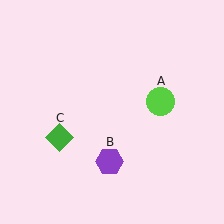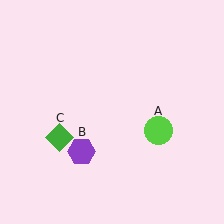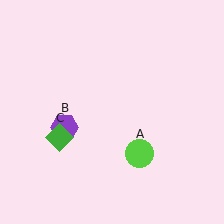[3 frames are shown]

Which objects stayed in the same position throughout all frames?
Green diamond (object C) remained stationary.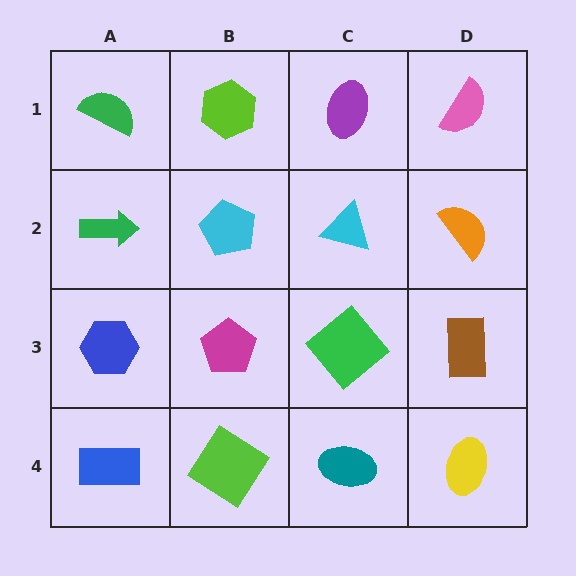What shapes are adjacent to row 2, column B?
A lime hexagon (row 1, column B), a magenta pentagon (row 3, column B), a green arrow (row 2, column A), a cyan triangle (row 2, column C).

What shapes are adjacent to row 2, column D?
A pink semicircle (row 1, column D), a brown rectangle (row 3, column D), a cyan triangle (row 2, column C).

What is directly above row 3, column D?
An orange semicircle.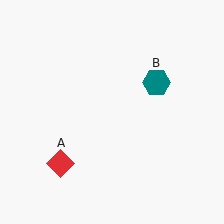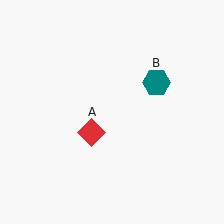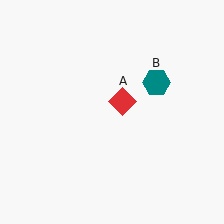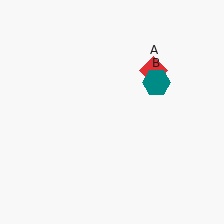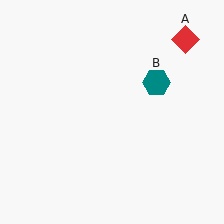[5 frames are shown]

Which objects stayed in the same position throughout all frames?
Teal hexagon (object B) remained stationary.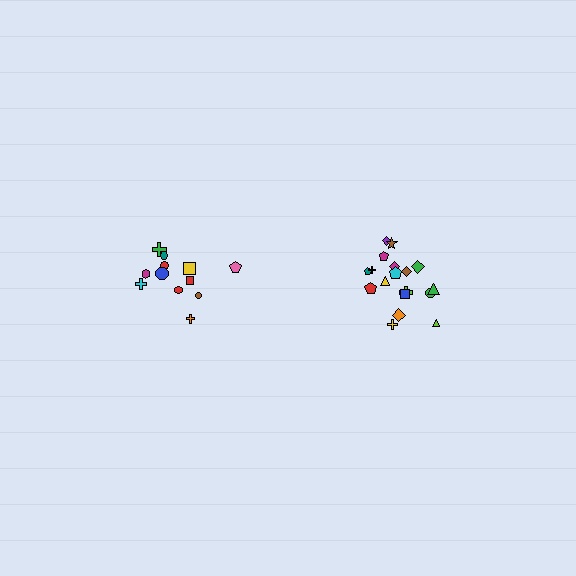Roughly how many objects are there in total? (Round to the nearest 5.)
Roughly 30 objects in total.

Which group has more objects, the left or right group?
The right group.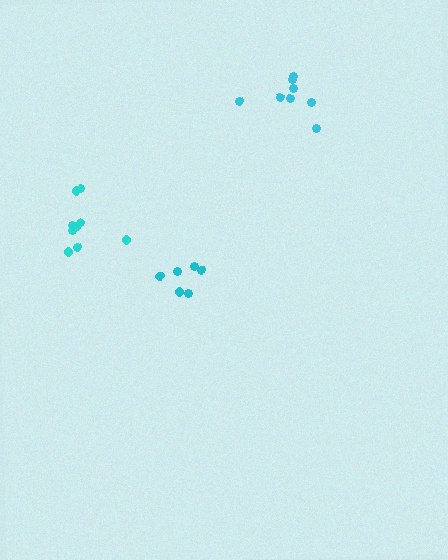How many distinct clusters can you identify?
There are 3 distinct clusters.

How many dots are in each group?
Group 1: 6 dots, Group 2: 9 dots, Group 3: 8 dots (23 total).